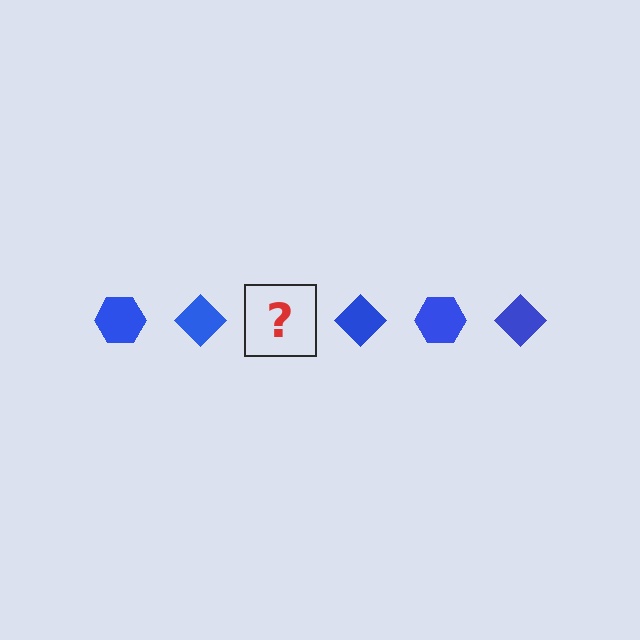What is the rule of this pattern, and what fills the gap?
The rule is that the pattern cycles through hexagon, diamond shapes in blue. The gap should be filled with a blue hexagon.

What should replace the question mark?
The question mark should be replaced with a blue hexagon.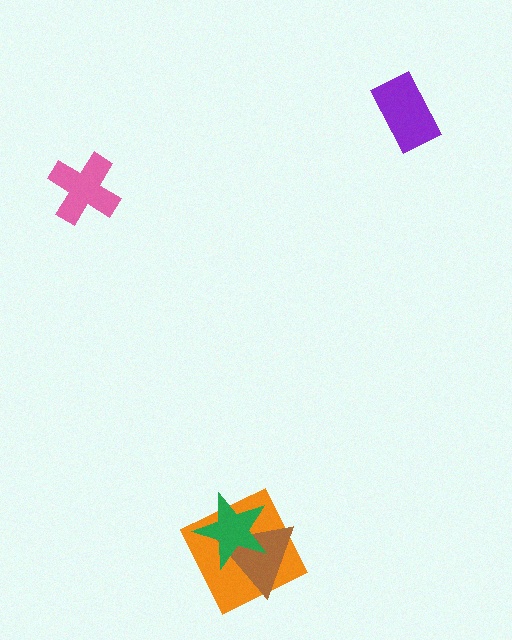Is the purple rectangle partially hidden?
No, no other shape covers it.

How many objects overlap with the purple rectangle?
0 objects overlap with the purple rectangle.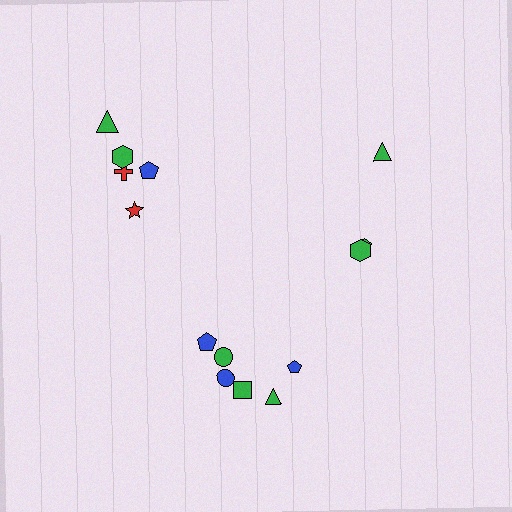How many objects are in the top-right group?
There are 3 objects.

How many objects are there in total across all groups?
There are 14 objects.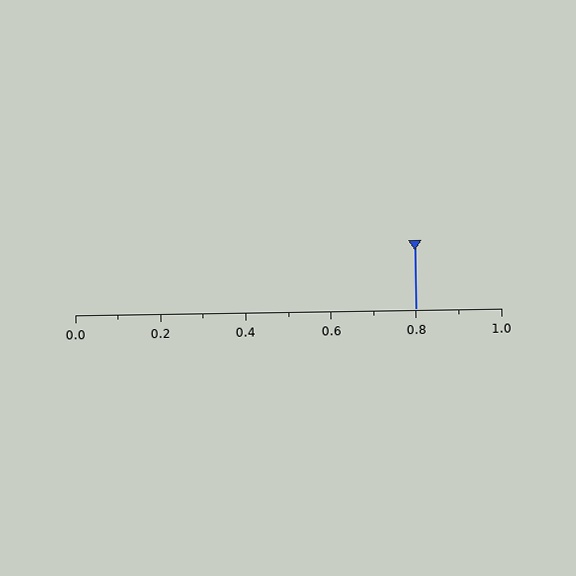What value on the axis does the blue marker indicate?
The marker indicates approximately 0.8.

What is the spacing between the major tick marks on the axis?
The major ticks are spaced 0.2 apart.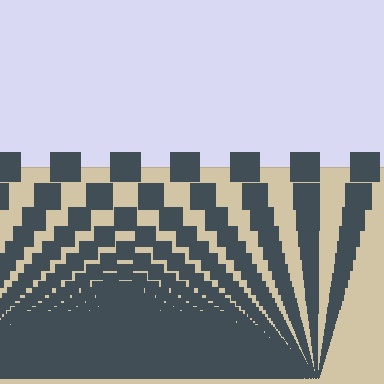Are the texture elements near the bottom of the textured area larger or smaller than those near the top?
Smaller. The gradient is inverted — elements near the bottom are smaller and denser.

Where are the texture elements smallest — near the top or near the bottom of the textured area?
Near the bottom.